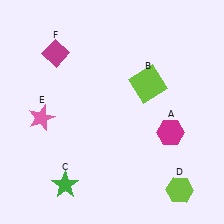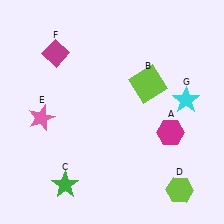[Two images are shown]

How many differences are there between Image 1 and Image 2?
There is 1 difference between the two images.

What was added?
A cyan star (G) was added in Image 2.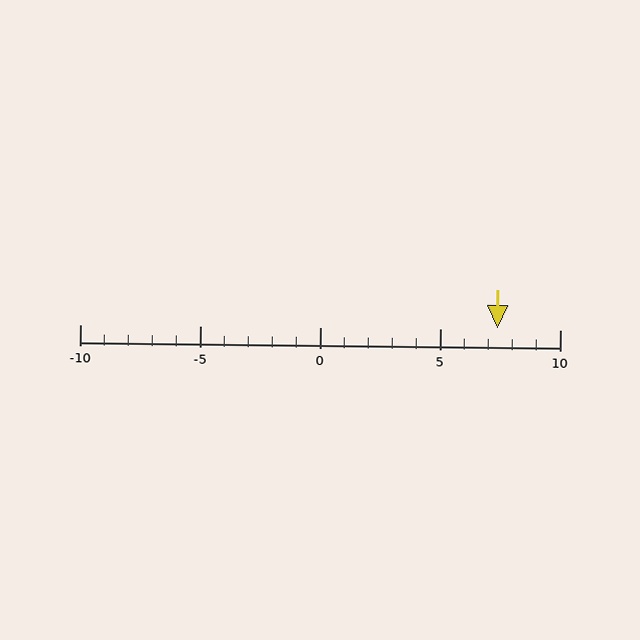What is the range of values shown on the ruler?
The ruler shows values from -10 to 10.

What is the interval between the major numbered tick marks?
The major tick marks are spaced 5 units apart.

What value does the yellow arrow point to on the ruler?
The yellow arrow points to approximately 7.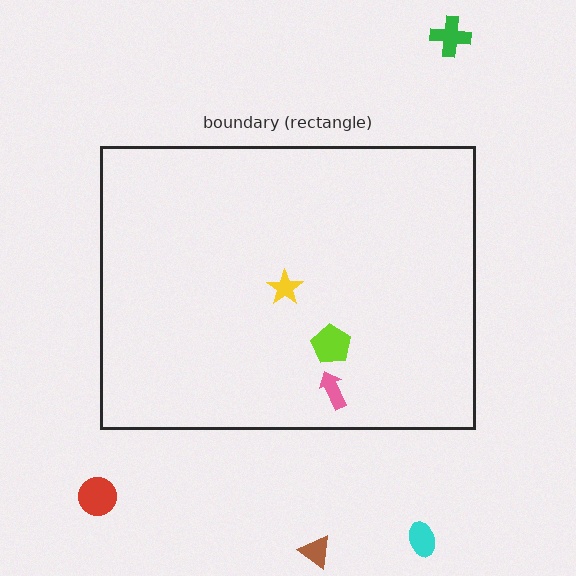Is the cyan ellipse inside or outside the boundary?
Outside.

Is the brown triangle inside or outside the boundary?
Outside.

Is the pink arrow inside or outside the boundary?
Inside.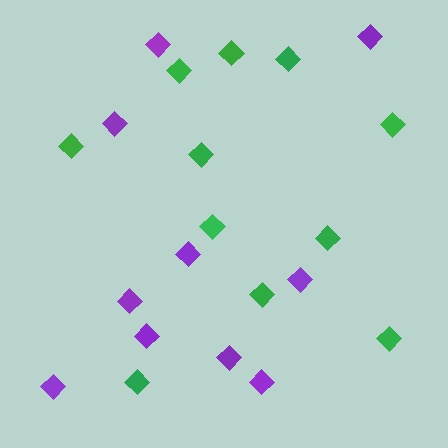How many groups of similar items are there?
There are 2 groups: one group of green diamonds (11) and one group of purple diamonds (10).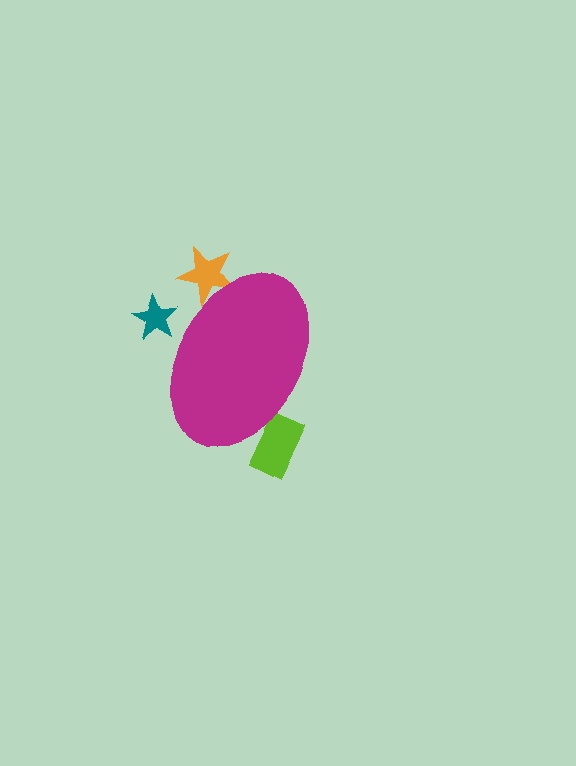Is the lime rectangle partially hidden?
Yes, the lime rectangle is partially hidden behind the magenta ellipse.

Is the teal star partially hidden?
Yes, the teal star is partially hidden behind the magenta ellipse.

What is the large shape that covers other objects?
A magenta ellipse.